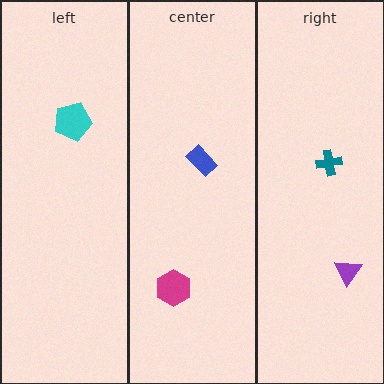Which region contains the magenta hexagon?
The center region.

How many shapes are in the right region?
2.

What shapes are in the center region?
The blue rectangle, the magenta hexagon.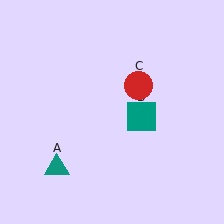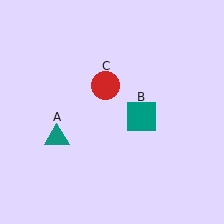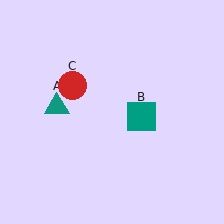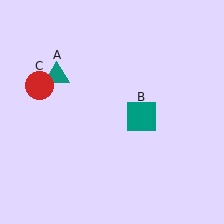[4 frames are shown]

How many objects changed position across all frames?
2 objects changed position: teal triangle (object A), red circle (object C).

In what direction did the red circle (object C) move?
The red circle (object C) moved left.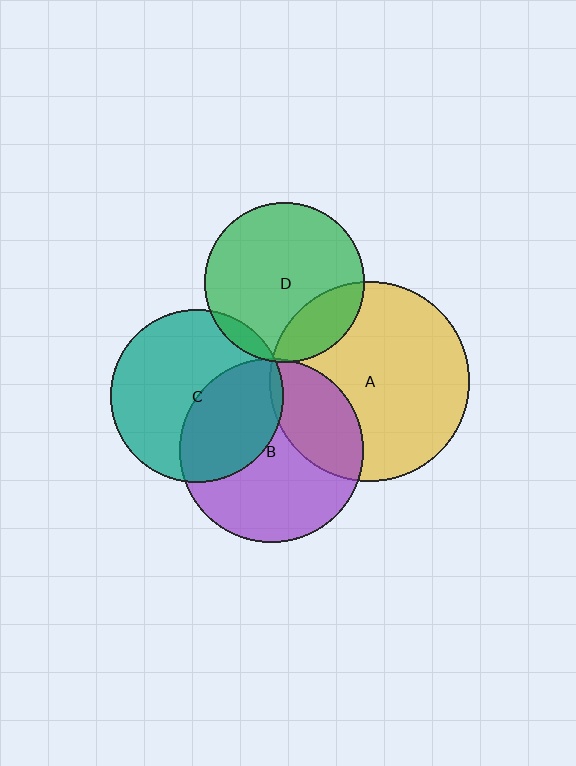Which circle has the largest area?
Circle A (yellow).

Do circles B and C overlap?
Yes.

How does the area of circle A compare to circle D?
Approximately 1.6 times.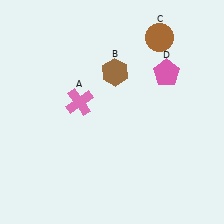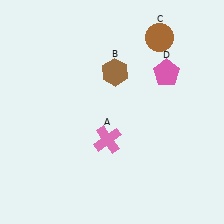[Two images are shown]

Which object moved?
The pink cross (A) moved down.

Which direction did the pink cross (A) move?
The pink cross (A) moved down.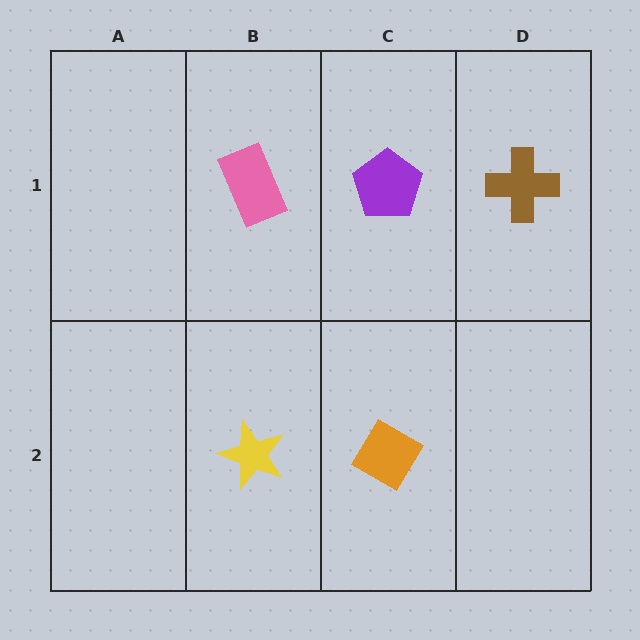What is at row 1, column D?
A brown cross.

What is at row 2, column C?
An orange diamond.